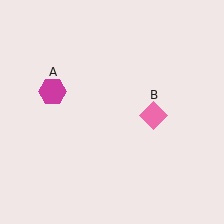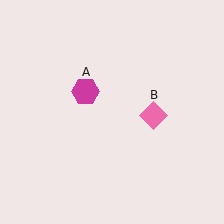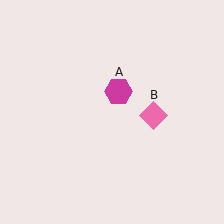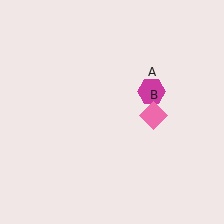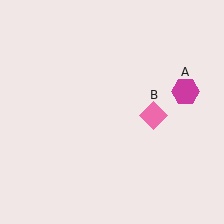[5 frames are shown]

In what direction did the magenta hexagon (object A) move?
The magenta hexagon (object A) moved right.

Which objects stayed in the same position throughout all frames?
Pink diamond (object B) remained stationary.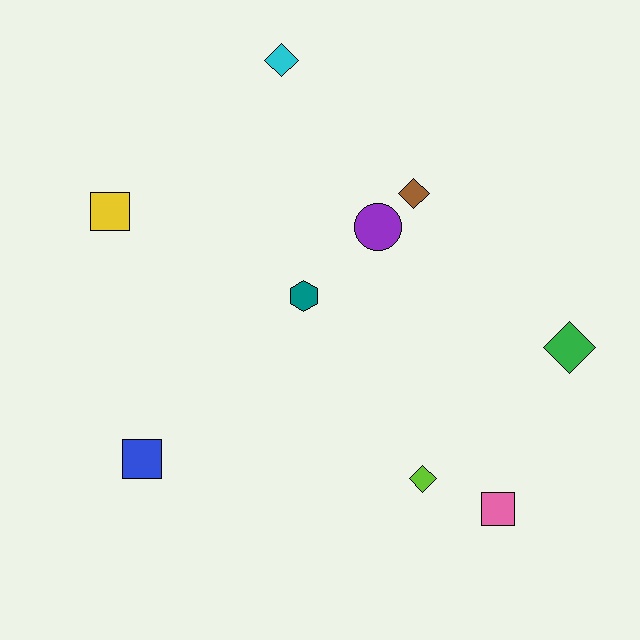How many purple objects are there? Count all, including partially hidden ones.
There is 1 purple object.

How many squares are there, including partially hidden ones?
There are 3 squares.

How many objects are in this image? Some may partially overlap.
There are 9 objects.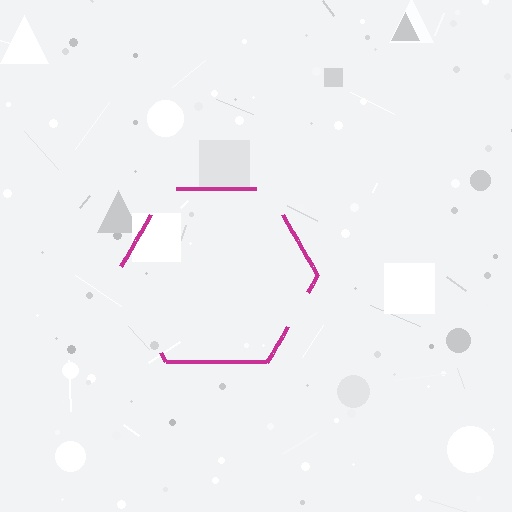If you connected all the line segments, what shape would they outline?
They would outline a hexagon.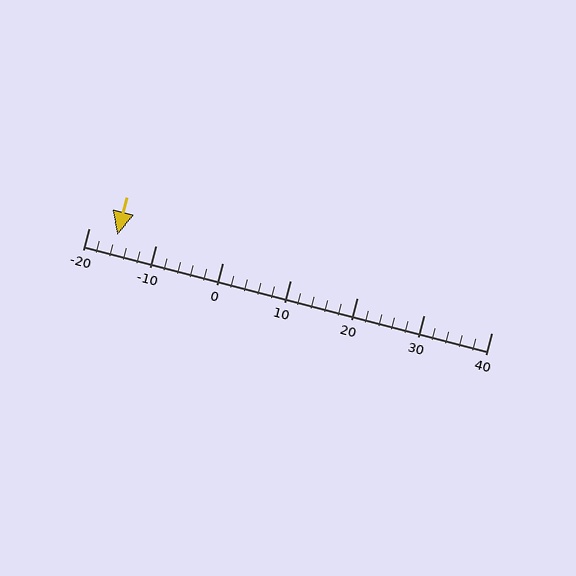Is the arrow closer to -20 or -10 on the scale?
The arrow is closer to -20.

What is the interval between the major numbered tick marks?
The major tick marks are spaced 10 units apart.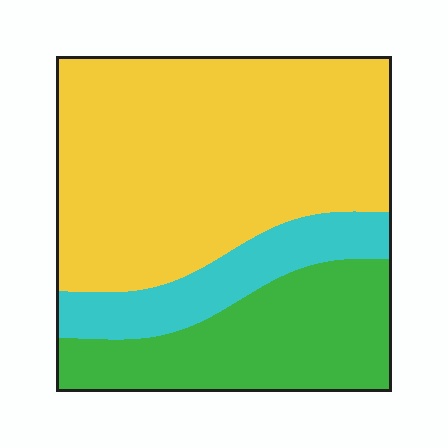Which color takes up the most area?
Yellow, at roughly 60%.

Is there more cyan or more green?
Green.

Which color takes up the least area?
Cyan, at roughly 15%.